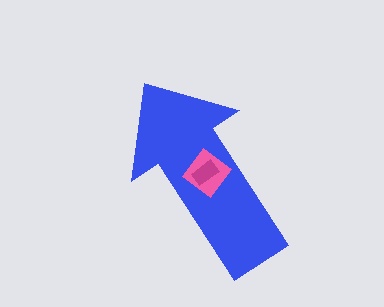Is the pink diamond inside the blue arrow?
Yes.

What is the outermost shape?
The blue arrow.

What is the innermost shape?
The magenta rectangle.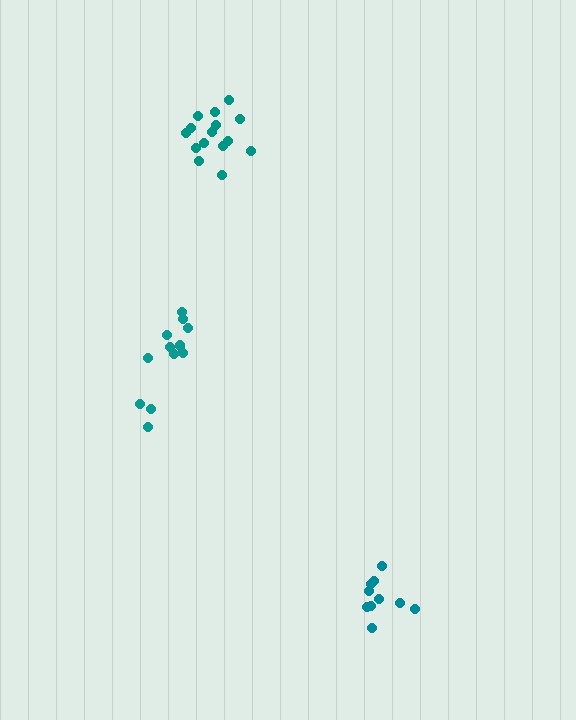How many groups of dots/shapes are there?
There are 3 groups.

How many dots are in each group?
Group 1: 15 dots, Group 2: 10 dots, Group 3: 12 dots (37 total).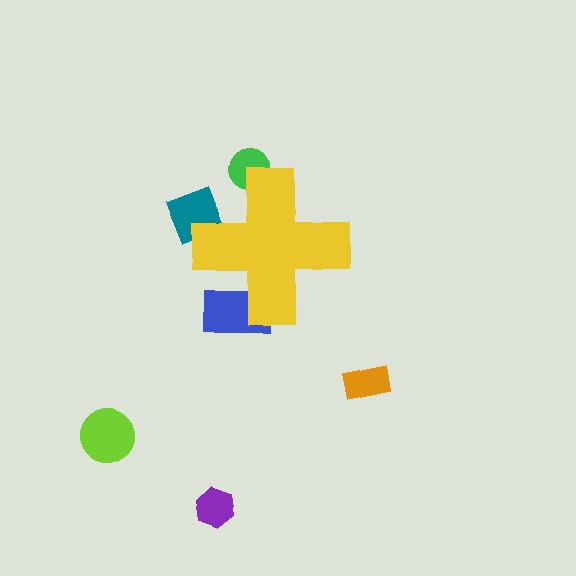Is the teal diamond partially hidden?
Yes, the teal diamond is partially hidden behind the yellow cross.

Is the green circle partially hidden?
Yes, the green circle is partially hidden behind the yellow cross.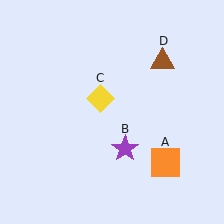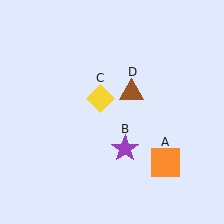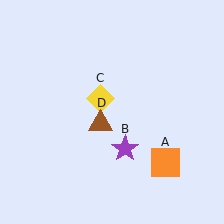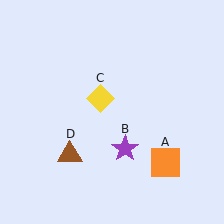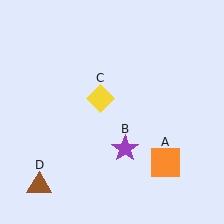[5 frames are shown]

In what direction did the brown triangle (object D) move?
The brown triangle (object D) moved down and to the left.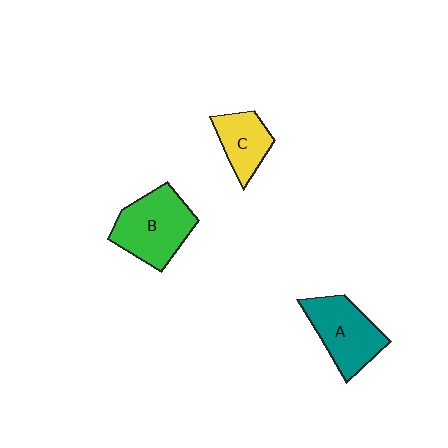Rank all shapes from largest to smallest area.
From largest to smallest: B (green), A (teal), C (yellow).